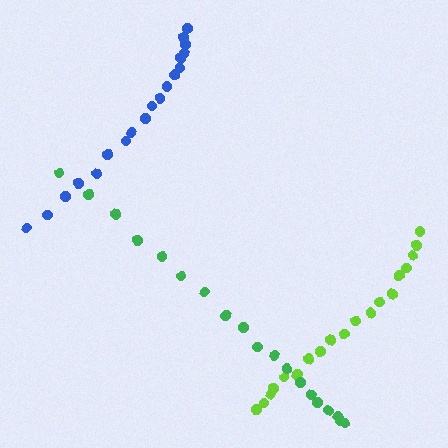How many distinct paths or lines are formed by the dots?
There are 3 distinct paths.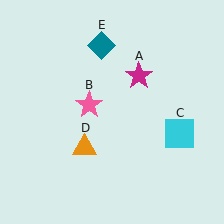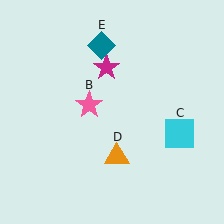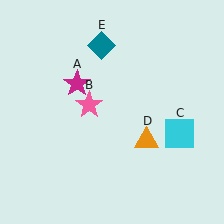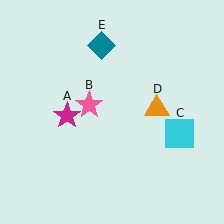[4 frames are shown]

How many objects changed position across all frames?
2 objects changed position: magenta star (object A), orange triangle (object D).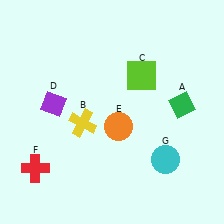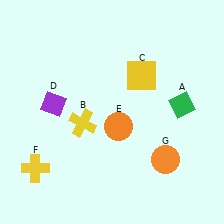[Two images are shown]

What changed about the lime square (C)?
In Image 1, C is lime. In Image 2, it changed to yellow.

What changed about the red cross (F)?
In Image 1, F is red. In Image 2, it changed to yellow.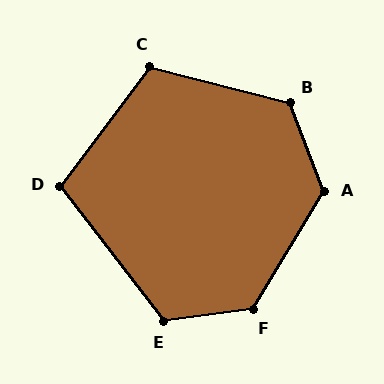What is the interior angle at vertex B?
Approximately 126 degrees (obtuse).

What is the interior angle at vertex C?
Approximately 112 degrees (obtuse).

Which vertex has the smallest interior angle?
D, at approximately 106 degrees.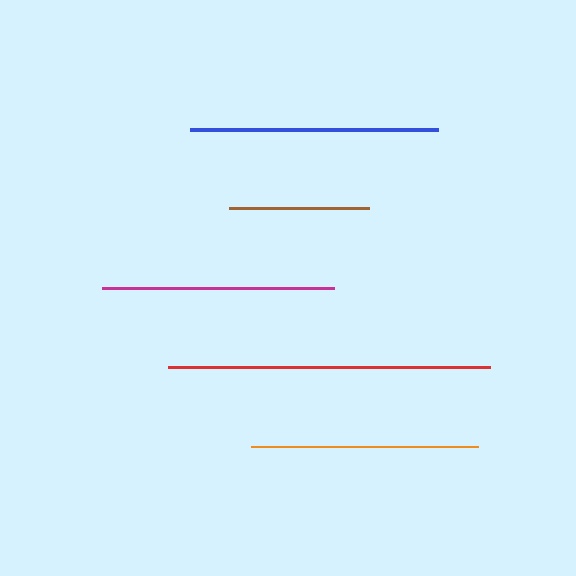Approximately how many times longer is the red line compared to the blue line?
The red line is approximately 1.3 times the length of the blue line.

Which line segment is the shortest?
The brown line is the shortest at approximately 140 pixels.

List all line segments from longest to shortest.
From longest to shortest: red, blue, magenta, orange, brown.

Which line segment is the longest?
The red line is the longest at approximately 322 pixels.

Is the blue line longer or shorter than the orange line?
The blue line is longer than the orange line.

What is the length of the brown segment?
The brown segment is approximately 140 pixels long.